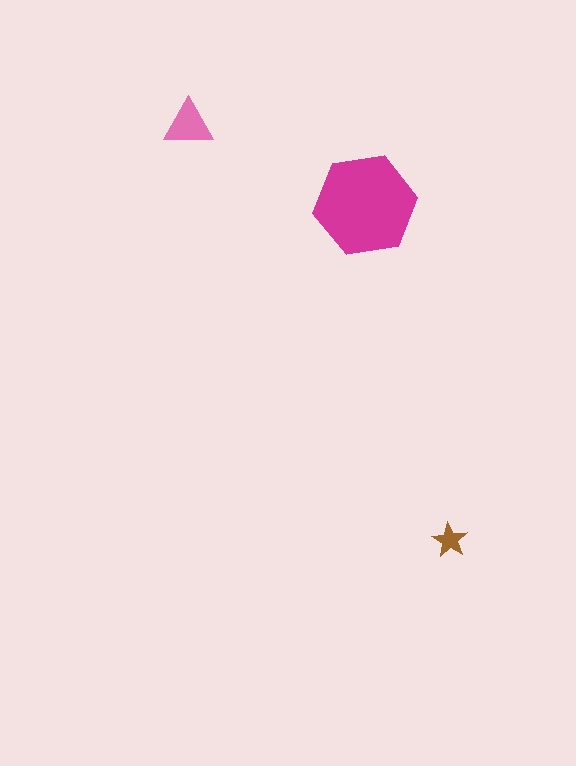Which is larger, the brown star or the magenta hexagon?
The magenta hexagon.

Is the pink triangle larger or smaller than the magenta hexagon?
Smaller.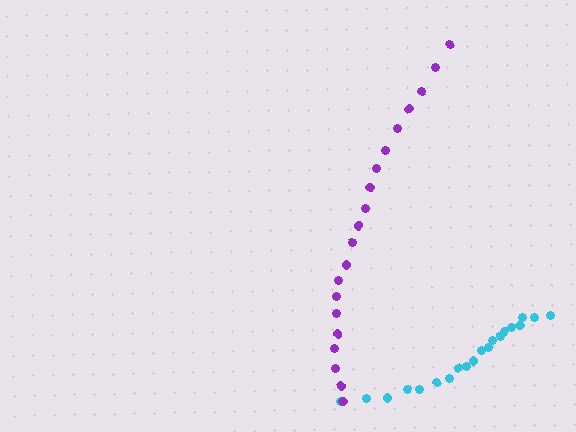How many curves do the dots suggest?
There are 2 distinct paths.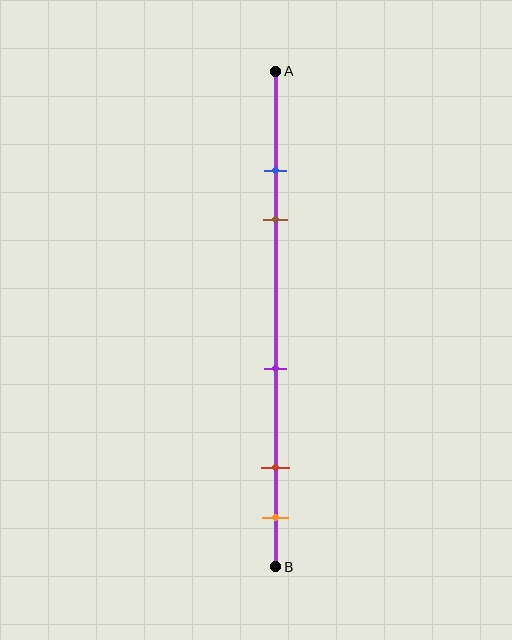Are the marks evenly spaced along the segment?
No, the marks are not evenly spaced.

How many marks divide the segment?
There are 5 marks dividing the segment.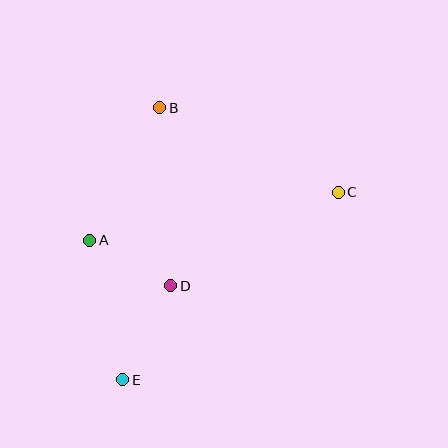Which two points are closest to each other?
Points A and D are closest to each other.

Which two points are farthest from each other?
Points C and E are farthest from each other.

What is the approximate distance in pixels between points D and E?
The distance between D and E is approximately 105 pixels.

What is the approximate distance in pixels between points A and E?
The distance between A and E is approximately 143 pixels.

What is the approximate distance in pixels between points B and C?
The distance between B and C is approximately 198 pixels.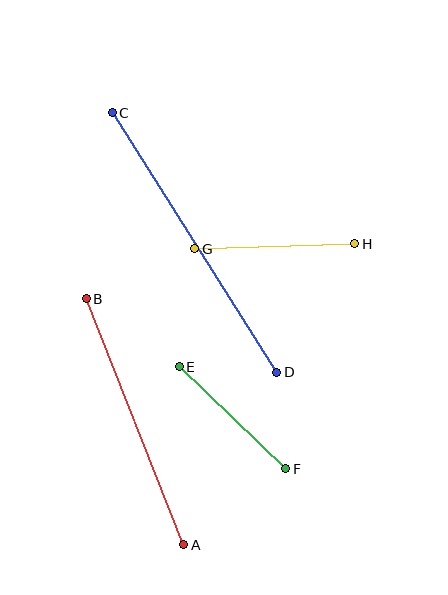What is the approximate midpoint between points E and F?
The midpoint is at approximately (232, 418) pixels.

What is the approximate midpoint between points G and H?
The midpoint is at approximately (275, 246) pixels.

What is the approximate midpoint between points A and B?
The midpoint is at approximately (135, 422) pixels.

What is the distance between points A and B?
The distance is approximately 265 pixels.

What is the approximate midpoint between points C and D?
The midpoint is at approximately (195, 242) pixels.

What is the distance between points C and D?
The distance is approximately 307 pixels.